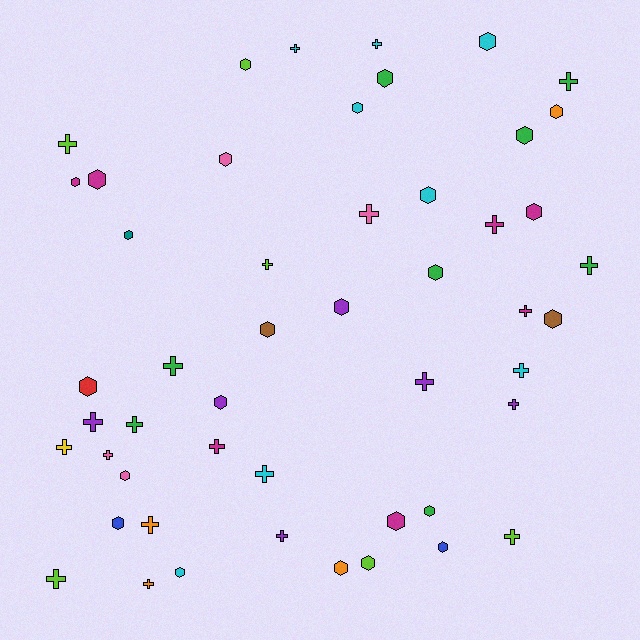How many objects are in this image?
There are 50 objects.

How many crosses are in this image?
There are 24 crosses.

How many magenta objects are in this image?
There are 7 magenta objects.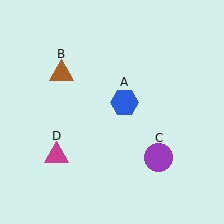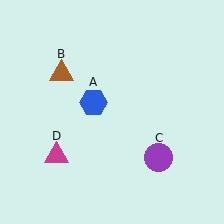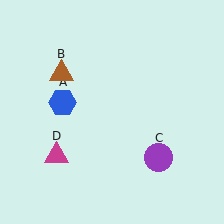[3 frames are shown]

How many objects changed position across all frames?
1 object changed position: blue hexagon (object A).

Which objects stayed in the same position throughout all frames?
Brown triangle (object B) and purple circle (object C) and magenta triangle (object D) remained stationary.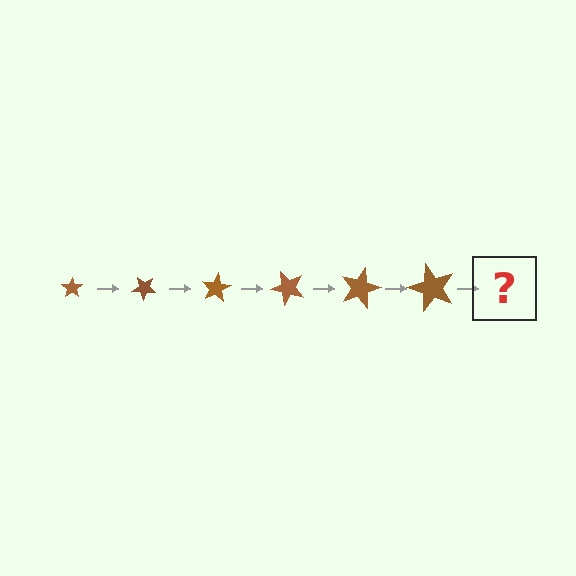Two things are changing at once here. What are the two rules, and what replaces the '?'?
The two rules are that the star grows larger each step and it rotates 40 degrees each step. The '?' should be a star, larger than the previous one and rotated 240 degrees from the start.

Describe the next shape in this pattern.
It should be a star, larger than the previous one and rotated 240 degrees from the start.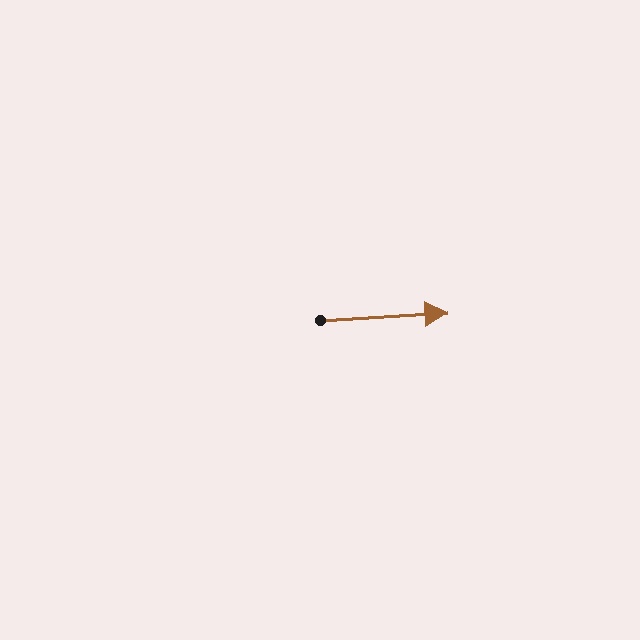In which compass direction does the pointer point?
East.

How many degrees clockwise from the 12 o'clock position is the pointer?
Approximately 87 degrees.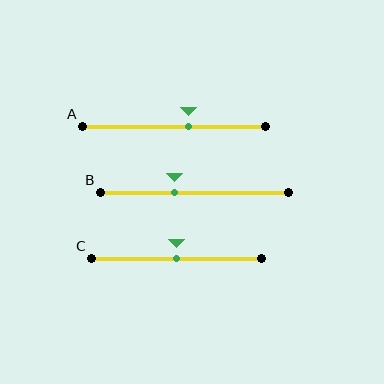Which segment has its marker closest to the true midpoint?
Segment C has its marker closest to the true midpoint.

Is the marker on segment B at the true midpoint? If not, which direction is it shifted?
No, the marker on segment B is shifted to the left by about 10% of the segment length.